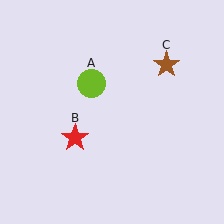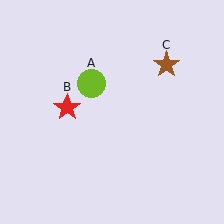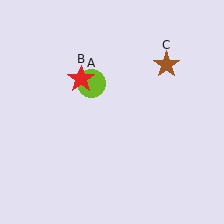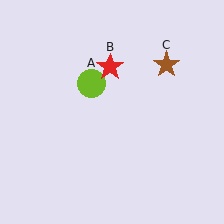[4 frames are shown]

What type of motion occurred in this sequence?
The red star (object B) rotated clockwise around the center of the scene.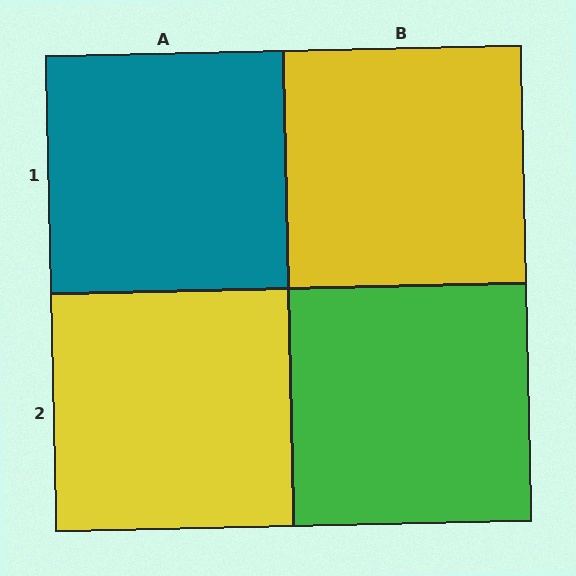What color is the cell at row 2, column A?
Yellow.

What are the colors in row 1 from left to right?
Teal, yellow.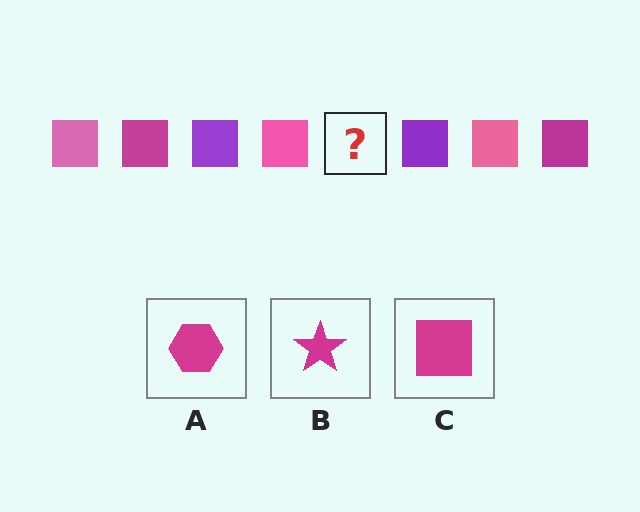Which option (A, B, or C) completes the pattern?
C.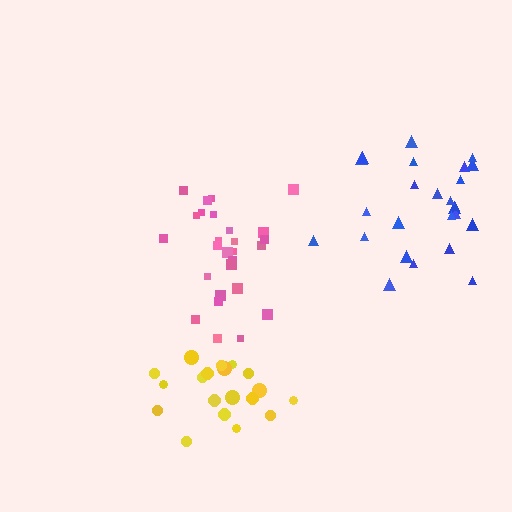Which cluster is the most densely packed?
Pink.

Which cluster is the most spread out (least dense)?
Blue.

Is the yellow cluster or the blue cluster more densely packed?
Yellow.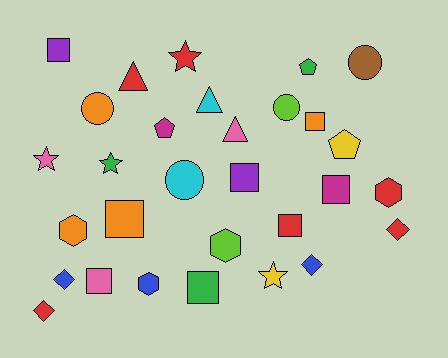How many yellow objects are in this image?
There are 2 yellow objects.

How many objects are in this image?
There are 30 objects.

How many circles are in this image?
There are 4 circles.